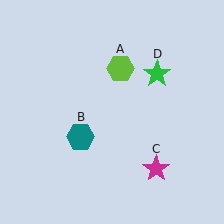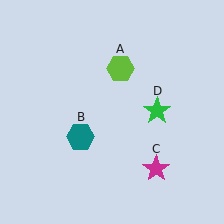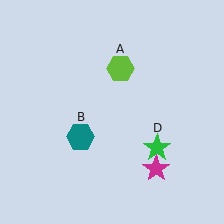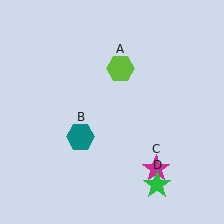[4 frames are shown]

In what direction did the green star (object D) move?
The green star (object D) moved down.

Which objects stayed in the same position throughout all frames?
Lime hexagon (object A) and teal hexagon (object B) and magenta star (object C) remained stationary.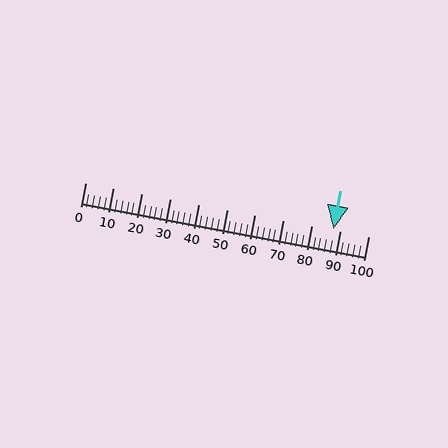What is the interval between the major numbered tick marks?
The major tick marks are spaced 10 units apart.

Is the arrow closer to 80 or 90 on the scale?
The arrow is closer to 90.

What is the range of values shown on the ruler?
The ruler shows values from 0 to 100.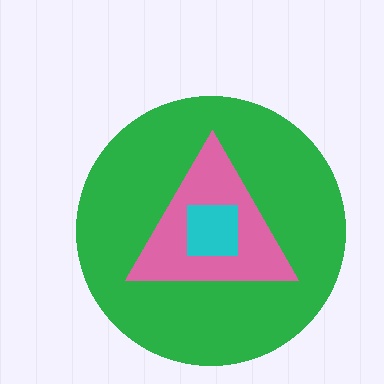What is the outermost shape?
The green circle.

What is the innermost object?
The cyan square.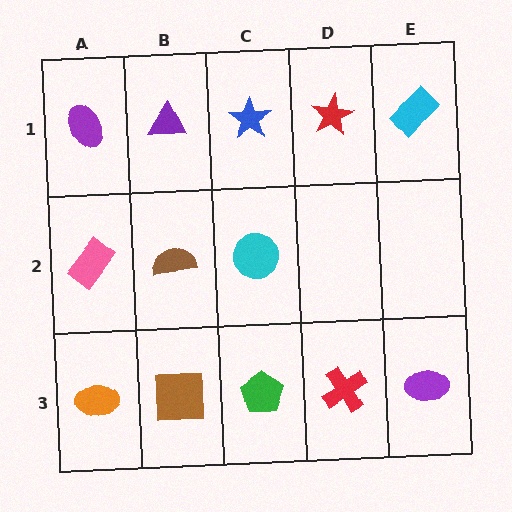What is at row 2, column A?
A pink rectangle.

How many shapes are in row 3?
5 shapes.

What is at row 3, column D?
A red cross.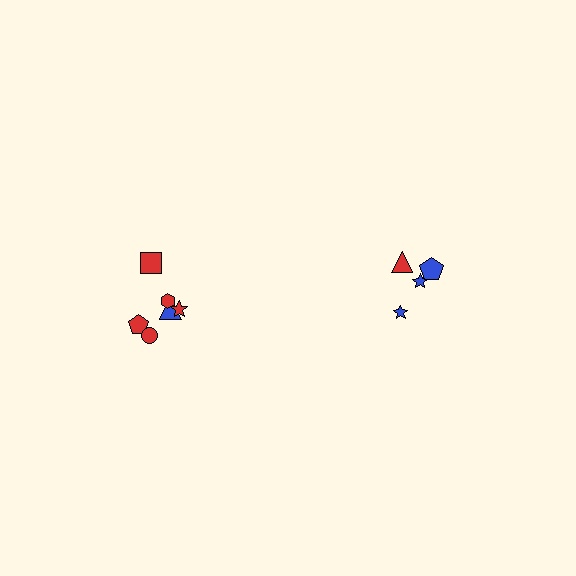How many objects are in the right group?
There are 4 objects.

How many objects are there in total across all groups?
There are 10 objects.